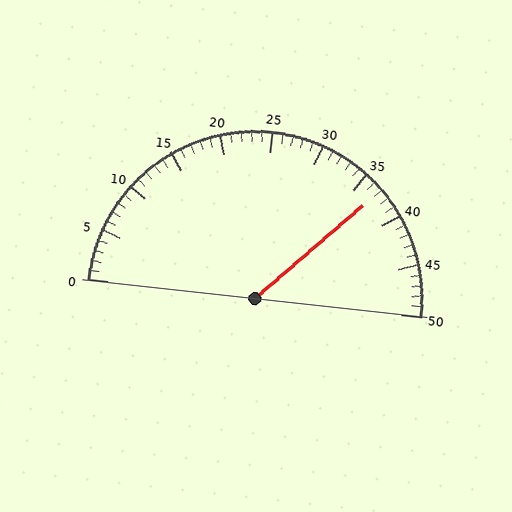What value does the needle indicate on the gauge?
The needle indicates approximately 37.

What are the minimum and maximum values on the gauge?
The gauge ranges from 0 to 50.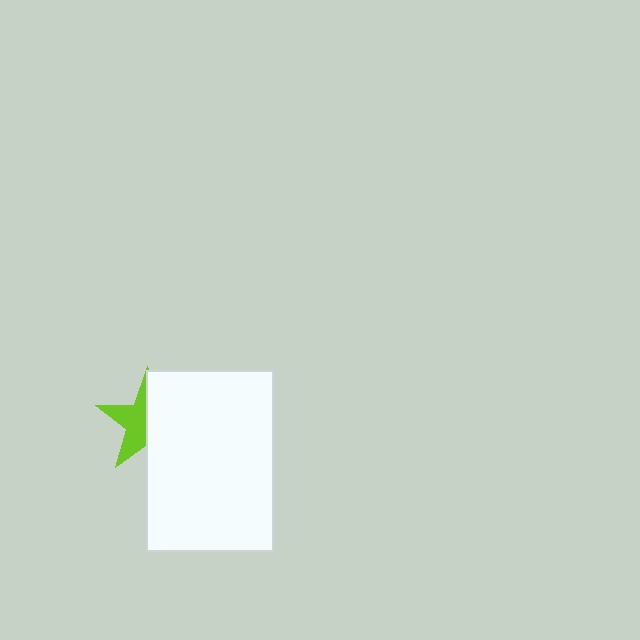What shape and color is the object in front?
The object in front is a white rectangle.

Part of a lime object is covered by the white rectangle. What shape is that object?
It is a star.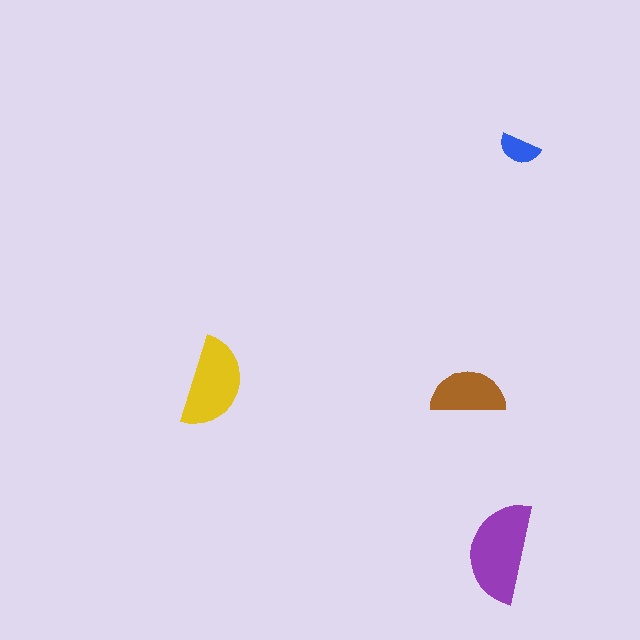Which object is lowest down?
The purple semicircle is bottommost.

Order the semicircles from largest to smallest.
the purple one, the yellow one, the brown one, the blue one.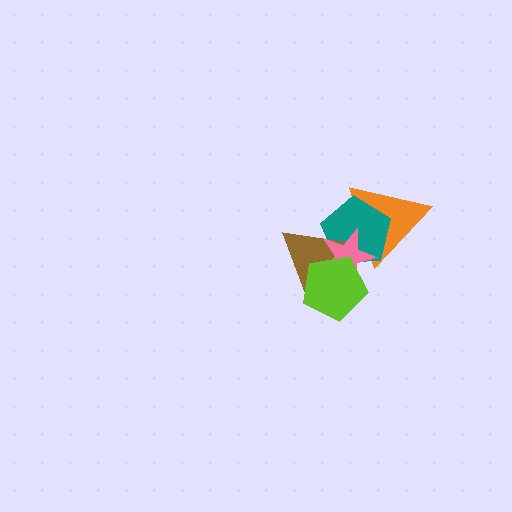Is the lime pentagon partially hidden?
No, no other shape covers it.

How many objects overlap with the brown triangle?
4 objects overlap with the brown triangle.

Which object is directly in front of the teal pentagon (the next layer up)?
The brown triangle is directly in front of the teal pentagon.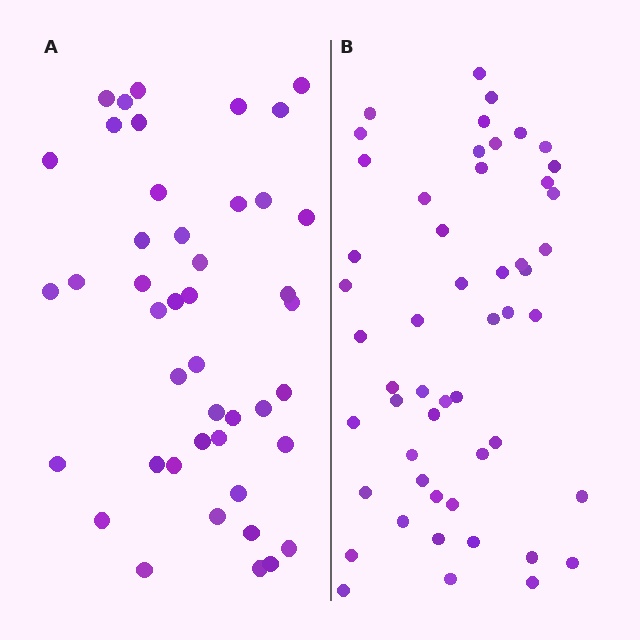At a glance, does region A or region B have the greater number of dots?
Region B (the right region) has more dots.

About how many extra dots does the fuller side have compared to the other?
Region B has roughly 8 or so more dots than region A.